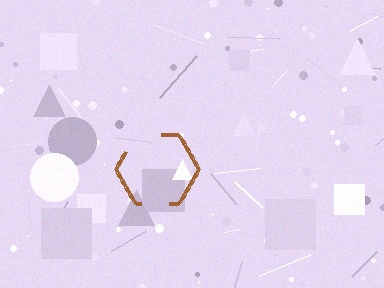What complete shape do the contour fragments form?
The contour fragments form a hexagon.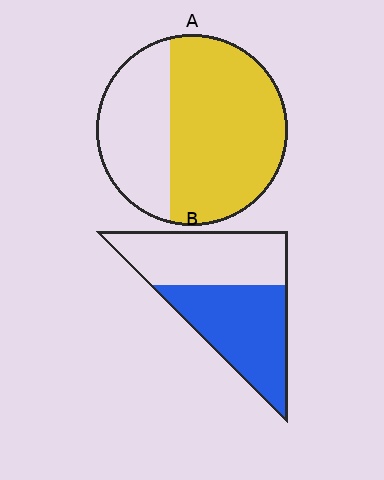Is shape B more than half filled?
Roughly half.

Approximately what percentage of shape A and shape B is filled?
A is approximately 65% and B is approximately 50%.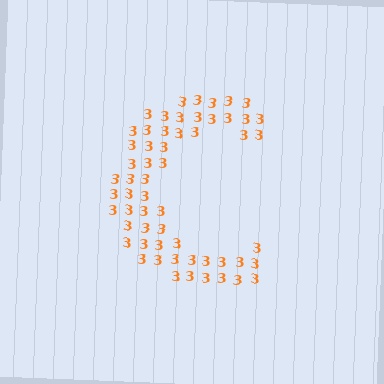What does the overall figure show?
The overall figure shows the letter C.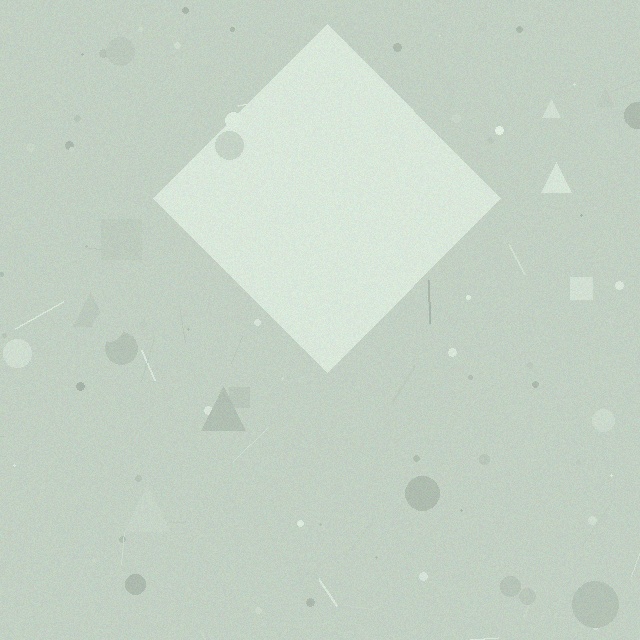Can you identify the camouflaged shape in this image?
The camouflaged shape is a diamond.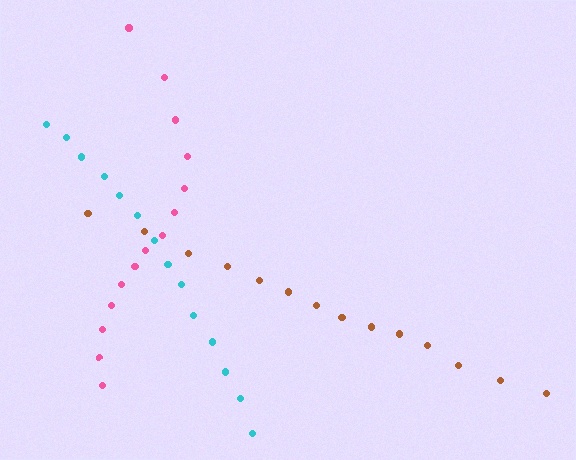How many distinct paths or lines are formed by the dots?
There are 3 distinct paths.